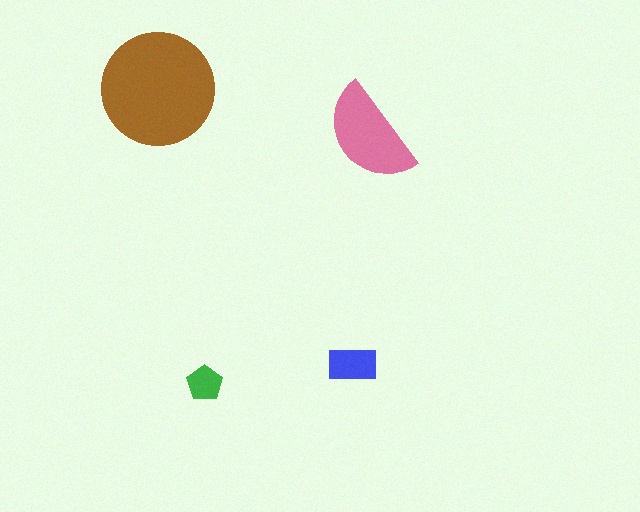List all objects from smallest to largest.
The green pentagon, the blue rectangle, the pink semicircle, the brown circle.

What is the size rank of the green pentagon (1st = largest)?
4th.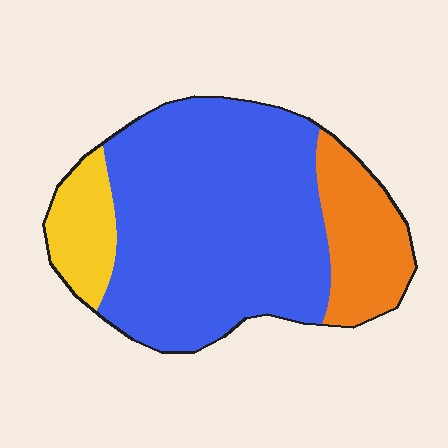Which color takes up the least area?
Yellow, at roughly 10%.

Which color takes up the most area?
Blue, at roughly 70%.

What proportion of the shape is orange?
Orange takes up about one fifth (1/5) of the shape.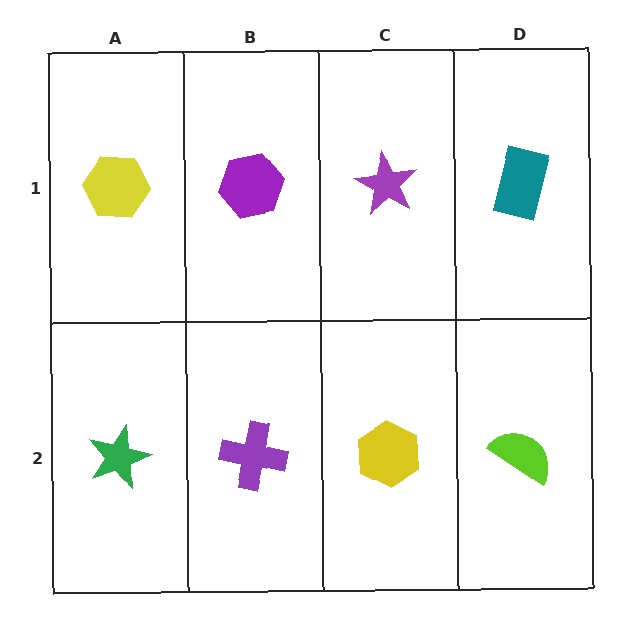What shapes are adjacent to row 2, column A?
A yellow hexagon (row 1, column A), a purple cross (row 2, column B).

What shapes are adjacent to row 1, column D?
A lime semicircle (row 2, column D), a purple star (row 1, column C).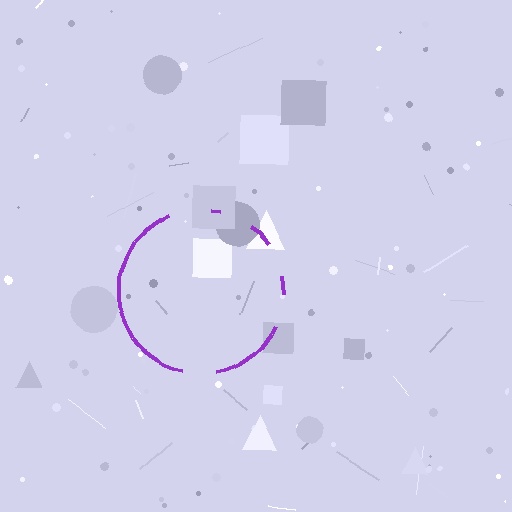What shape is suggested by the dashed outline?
The dashed outline suggests a circle.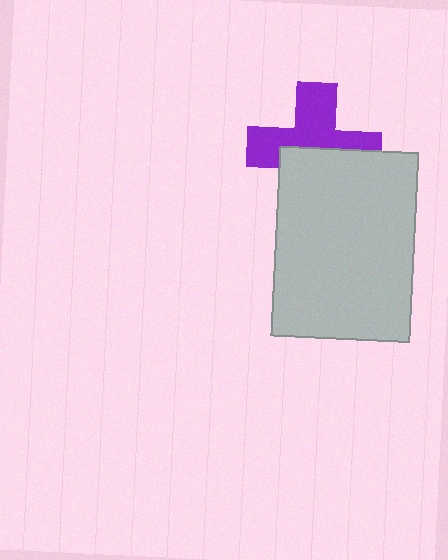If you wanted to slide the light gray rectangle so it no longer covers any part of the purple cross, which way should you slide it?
Slide it down — that is the most direct way to separate the two shapes.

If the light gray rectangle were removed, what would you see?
You would see the complete purple cross.